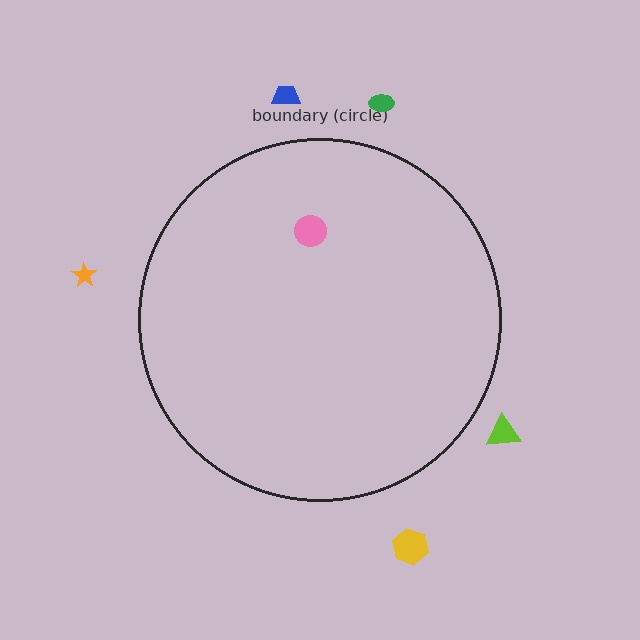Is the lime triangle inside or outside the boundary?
Outside.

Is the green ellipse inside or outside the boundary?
Outside.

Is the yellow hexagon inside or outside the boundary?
Outside.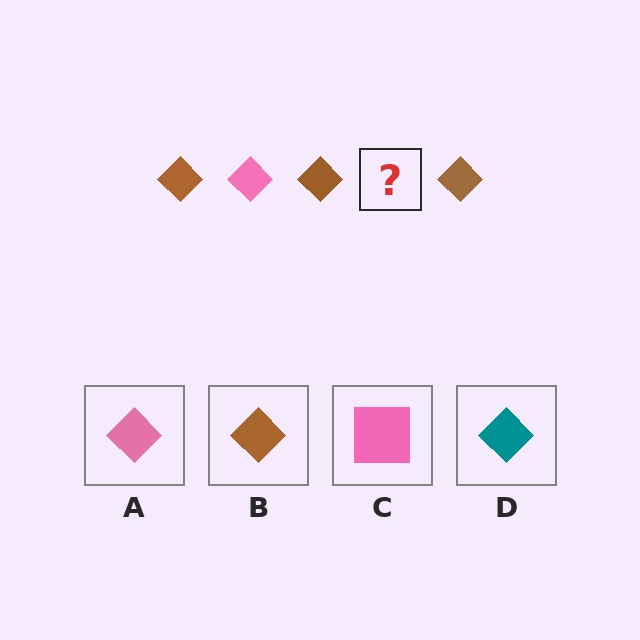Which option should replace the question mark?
Option A.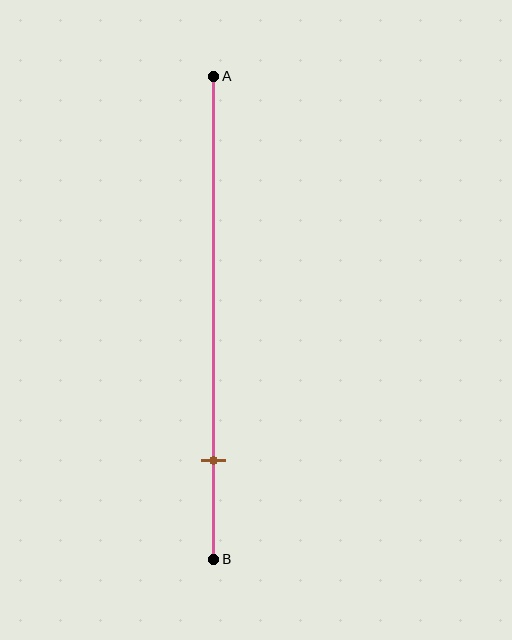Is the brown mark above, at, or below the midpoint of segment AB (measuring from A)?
The brown mark is below the midpoint of segment AB.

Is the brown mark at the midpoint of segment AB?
No, the mark is at about 80% from A, not at the 50% midpoint.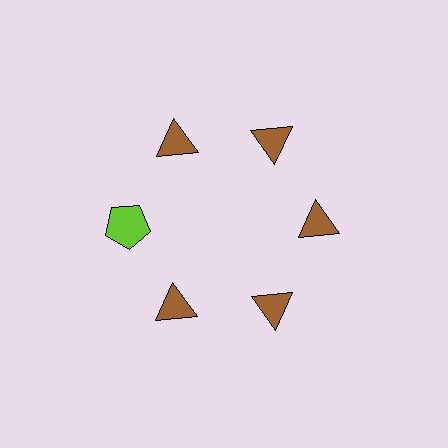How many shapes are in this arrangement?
There are 6 shapes arranged in a ring pattern.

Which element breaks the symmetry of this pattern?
The lime pentagon at roughly the 9 o'clock position breaks the symmetry. All other shapes are brown triangles.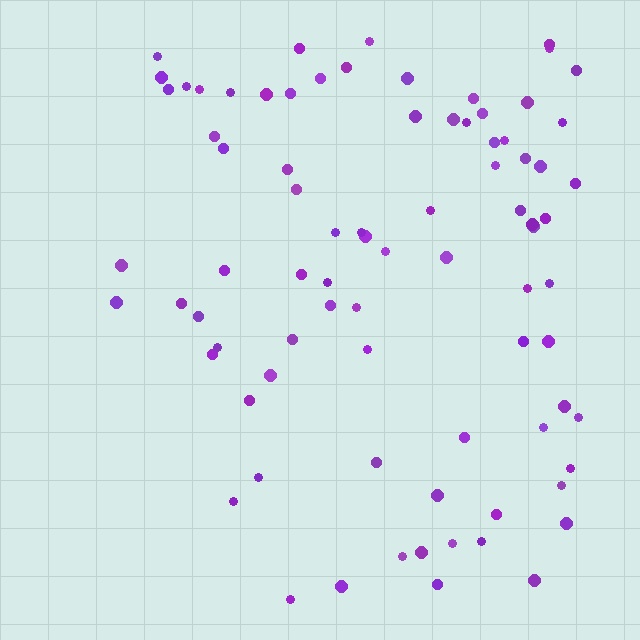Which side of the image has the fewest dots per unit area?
The left.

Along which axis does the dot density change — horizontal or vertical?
Horizontal.